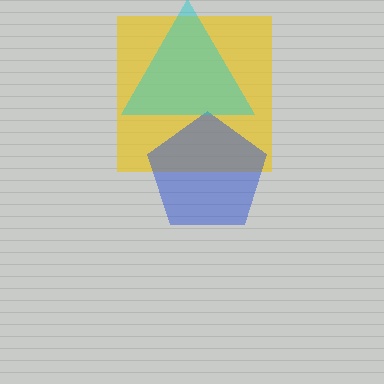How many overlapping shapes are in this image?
There are 3 overlapping shapes in the image.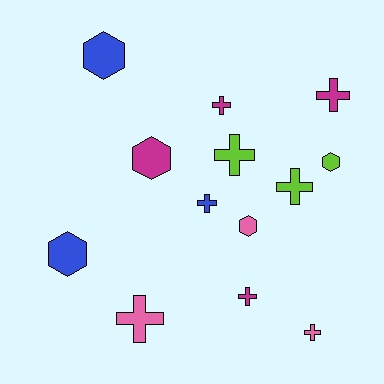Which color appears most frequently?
Magenta, with 4 objects.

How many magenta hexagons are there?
There is 1 magenta hexagon.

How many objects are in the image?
There are 13 objects.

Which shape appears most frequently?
Cross, with 8 objects.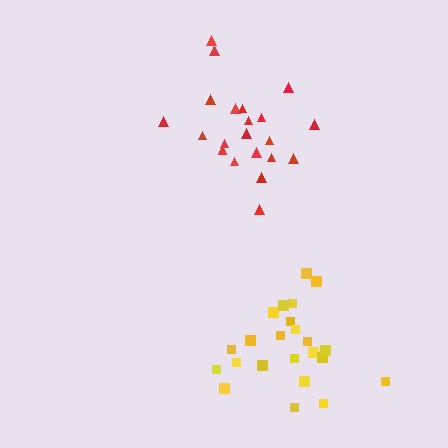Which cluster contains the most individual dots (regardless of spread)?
Yellow (23).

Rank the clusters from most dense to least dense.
yellow, red.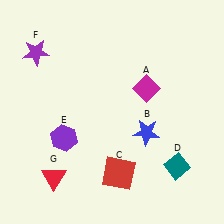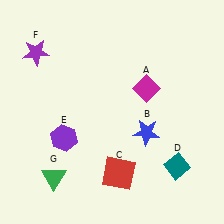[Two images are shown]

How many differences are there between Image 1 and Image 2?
There is 1 difference between the two images.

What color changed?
The triangle (G) changed from red in Image 1 to green in Image 2.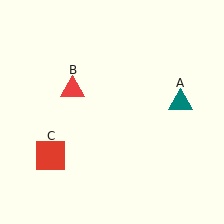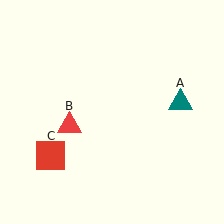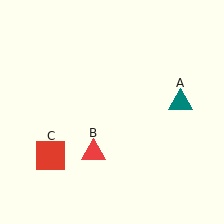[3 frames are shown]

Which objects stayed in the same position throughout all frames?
Teal triangle (object A) and red square (object C) remained stationary.